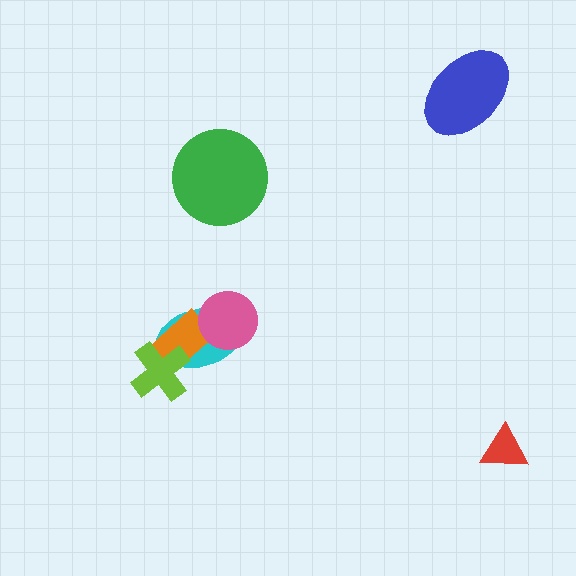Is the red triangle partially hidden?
No, no other shape covers it.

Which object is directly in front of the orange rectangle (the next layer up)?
The pink circle is directly in front of the orange rectangle.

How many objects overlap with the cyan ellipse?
3 objects overlap with the cyan ellipse.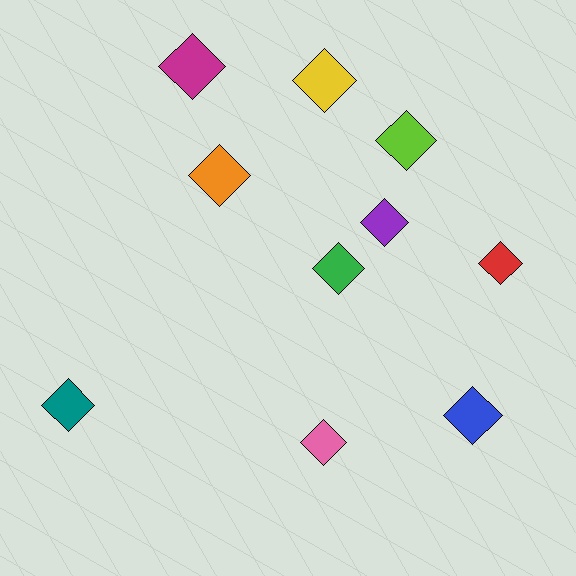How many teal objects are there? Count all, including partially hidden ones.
There is 1 teal object.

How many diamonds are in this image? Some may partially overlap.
There are 10 diamonds.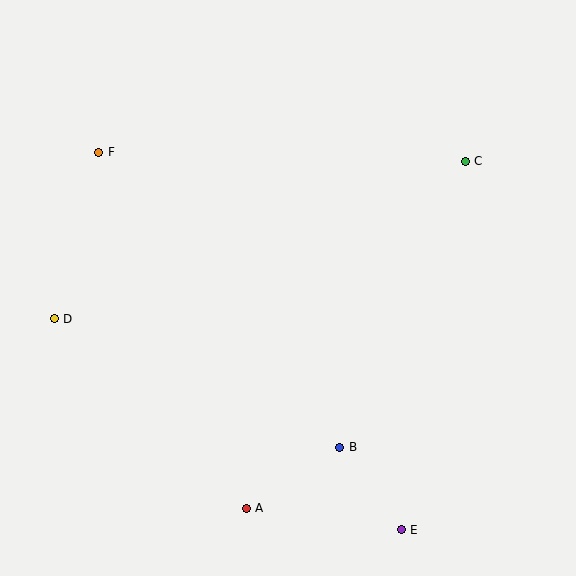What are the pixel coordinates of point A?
Point A is at (246, 508).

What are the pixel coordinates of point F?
Point F is at (99, 153).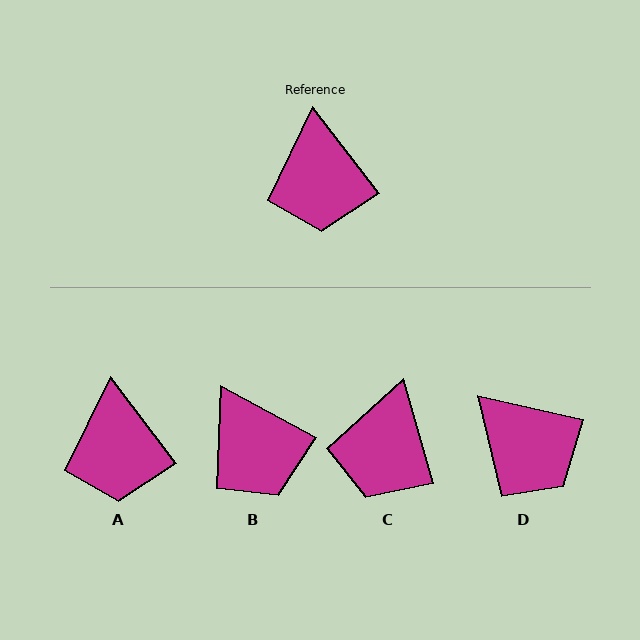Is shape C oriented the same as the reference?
No, it is off by about 22 degrees.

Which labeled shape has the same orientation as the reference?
A.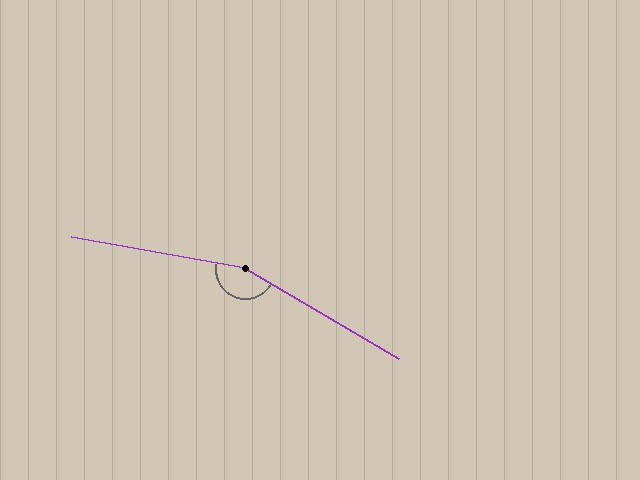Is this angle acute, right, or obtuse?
It is obtuse.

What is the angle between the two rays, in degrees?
Approximately 160 degrees.